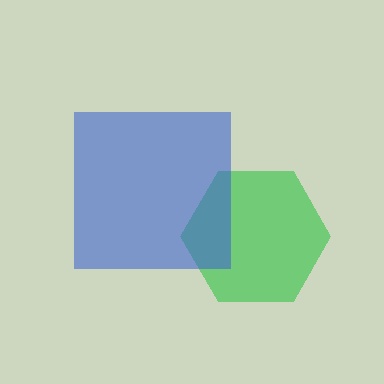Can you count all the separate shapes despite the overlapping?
Yes, there are 2 separate shapes.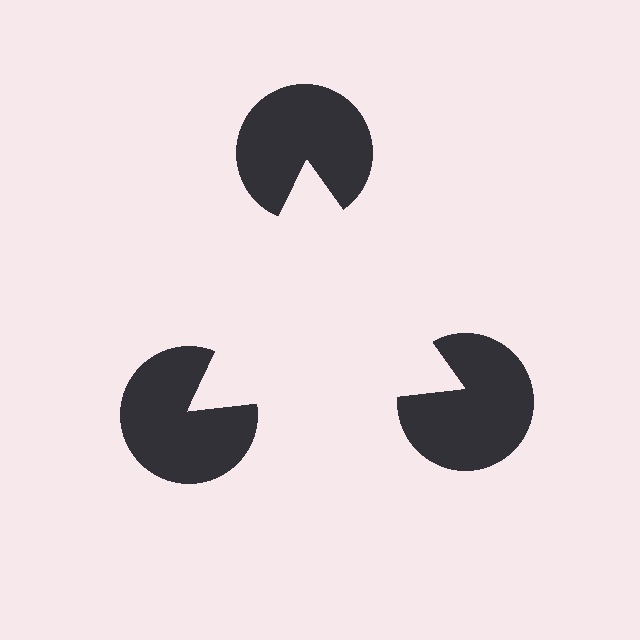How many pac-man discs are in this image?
There are 3 — one at each vertex of the illusory triangle.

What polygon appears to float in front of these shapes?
An illusory triangle — its edges are inferred from the aligned wedge cuts in the pac-man discs, not physically drawn.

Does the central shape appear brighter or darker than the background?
It typically appears slightly brighter than the background, even though no actual brightness change is drawn.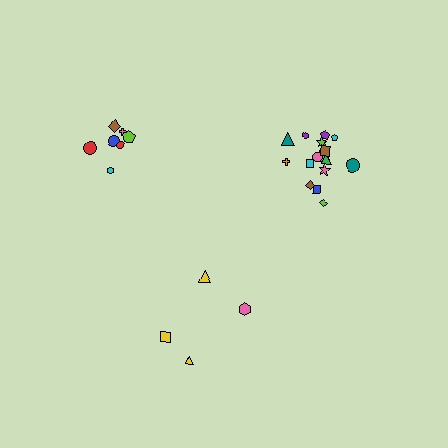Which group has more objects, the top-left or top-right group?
The top-right group.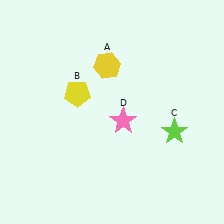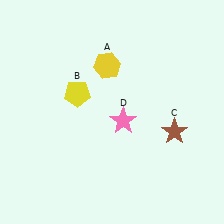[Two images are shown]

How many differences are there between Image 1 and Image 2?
There is 1 difference between the two images.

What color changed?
The star (C) changed from lime in Image 1 to brown in Image 2.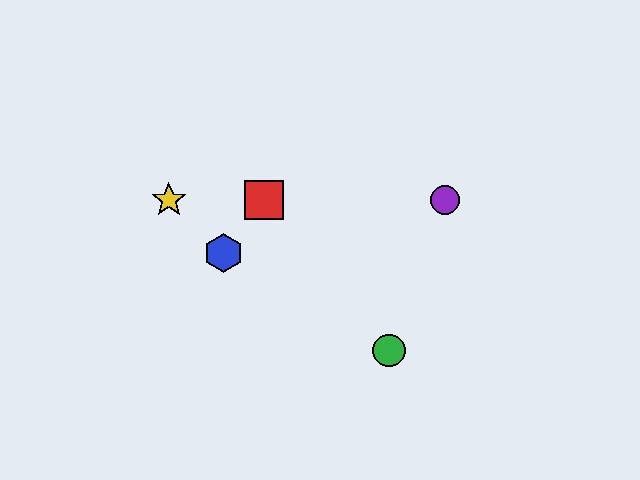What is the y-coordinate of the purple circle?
The purple circle is at y≈200.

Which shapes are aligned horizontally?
The red square, the yellow star, the purple circle are aligned horizontally.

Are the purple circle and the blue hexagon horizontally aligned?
No, the purple circle is at y≈200 and the blue hexagon is at y≈253.